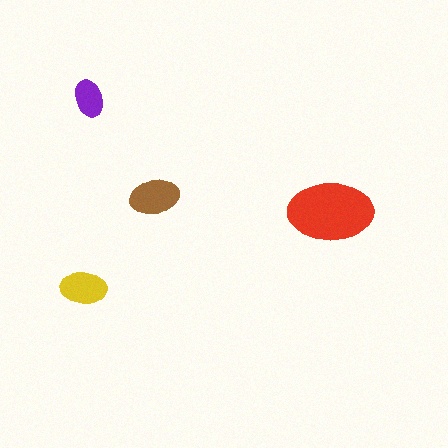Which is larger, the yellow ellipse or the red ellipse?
The red one.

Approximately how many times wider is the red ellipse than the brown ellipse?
About 1.5 times wider.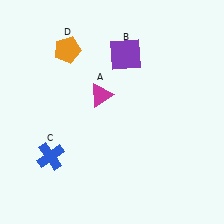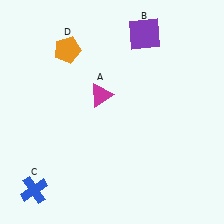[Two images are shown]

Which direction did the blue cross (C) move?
The blue cross (C) moved down.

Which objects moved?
The objects that moved are: the purple square (B), the blue cross (C).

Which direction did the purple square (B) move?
The purple square (B) moved up.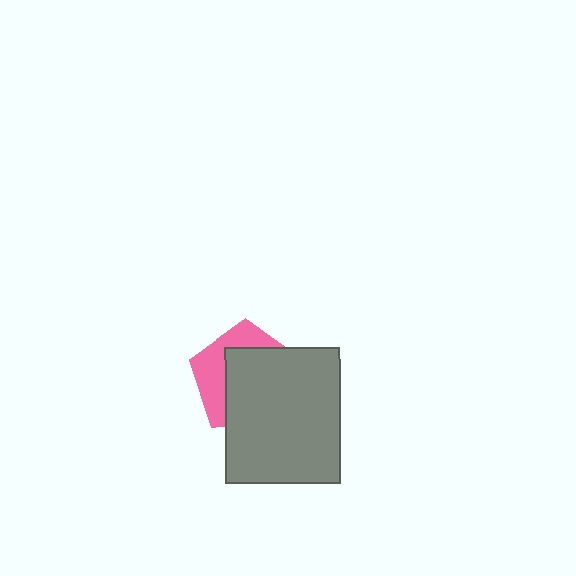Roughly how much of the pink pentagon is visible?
A small part of it is visible (roughly 37%).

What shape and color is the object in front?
The object in front is a gray rectangle.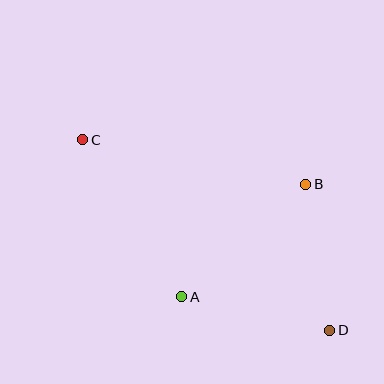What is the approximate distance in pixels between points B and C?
The distance between B and C is approximately 228 pixels.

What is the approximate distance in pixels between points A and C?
The distance between A and C is approximately 186 pixels.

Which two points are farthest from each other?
Points C and D are farthest from each other.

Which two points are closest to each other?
Points B and D are closest to each other.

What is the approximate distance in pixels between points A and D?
The distance between A and D is approximately 152 pixels.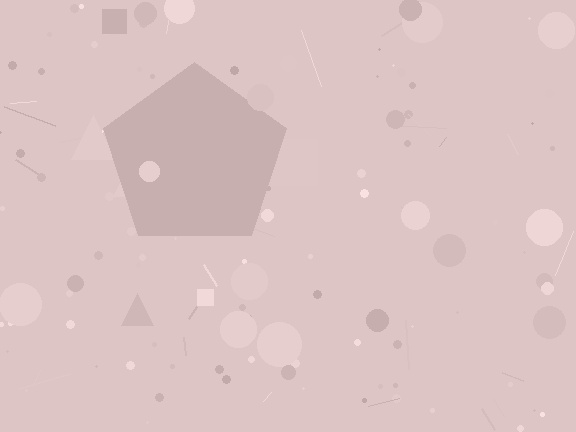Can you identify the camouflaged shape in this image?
The camouflaged shape is a pentagon.